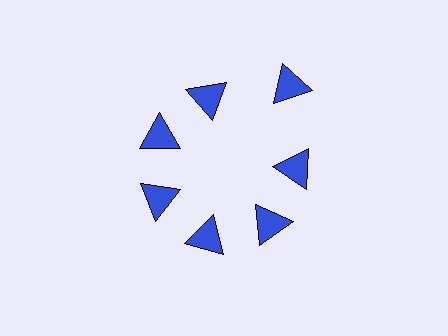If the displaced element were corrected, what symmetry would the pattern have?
It would have 7-fold rotational symmetry — the pattern would map onto itself every 51 degrees.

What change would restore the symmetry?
The symmetry would be restored by moving it inward, back onto the ring so that all 7 triangles sit at equal angles and equal distance from the center.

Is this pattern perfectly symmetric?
No. The 7 blue triangles are arranged in a ring, but one element near the 1 o'clock position is pushed outward from the center, breaking the 7-fold rotational symmetry.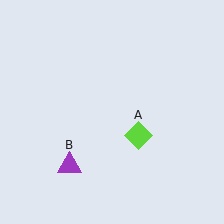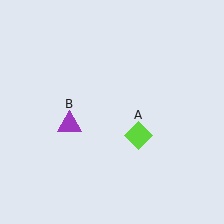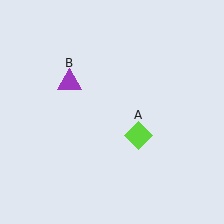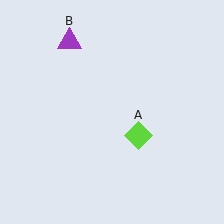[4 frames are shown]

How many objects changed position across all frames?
1 object changed position: purple triangle (object B).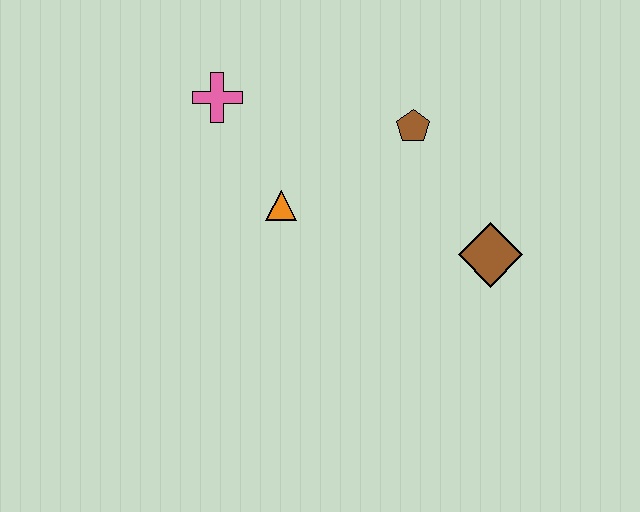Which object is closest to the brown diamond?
The brown pentagon is closest to the brown diamond.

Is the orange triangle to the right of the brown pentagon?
No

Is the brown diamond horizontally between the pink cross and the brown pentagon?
No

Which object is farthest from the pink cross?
The brown diamond is farthest from the pink cross.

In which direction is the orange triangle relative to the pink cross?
The orange triangle is below the pink cross.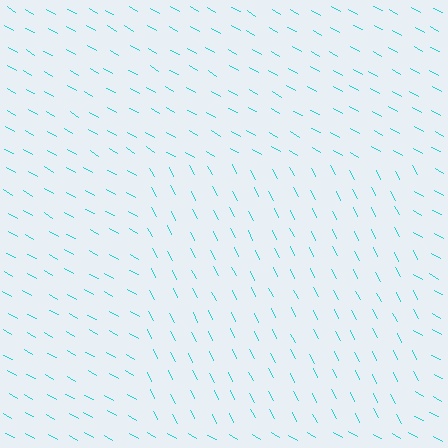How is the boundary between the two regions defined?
The boundary is defined purely by a change in line orientation (approximately 34 degrees difference). All lines are the same color and thickness.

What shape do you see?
I see a rectangle.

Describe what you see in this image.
The image is filled with small cyan line segments. A rectangle region in the image has lines oriented differently from the surrounding lines, creating a visible texture boundary.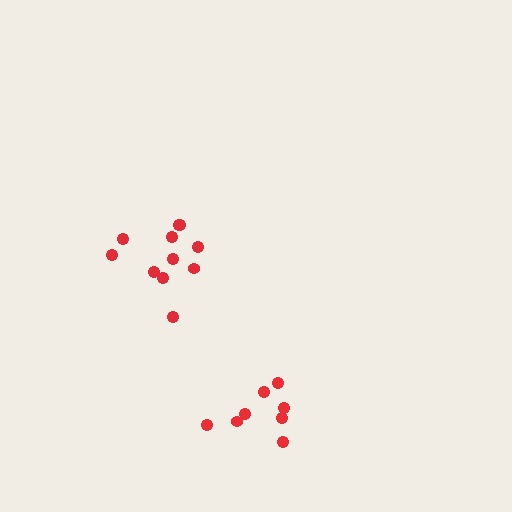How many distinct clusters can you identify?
There are 2 distinct clusters.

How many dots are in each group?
Group 1: 11 dots, Group 2: 8 dots (19 total).